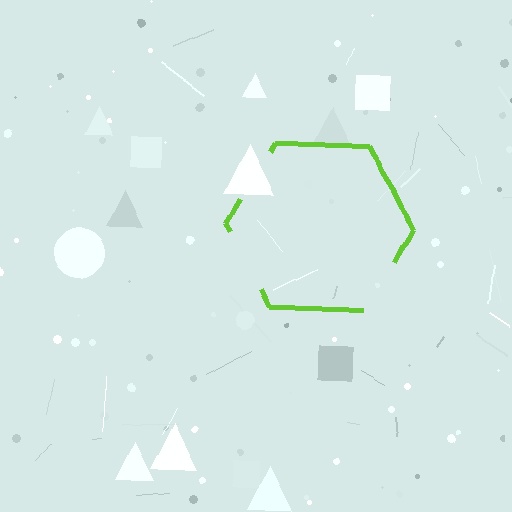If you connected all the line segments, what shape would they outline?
They would outline a hexagon.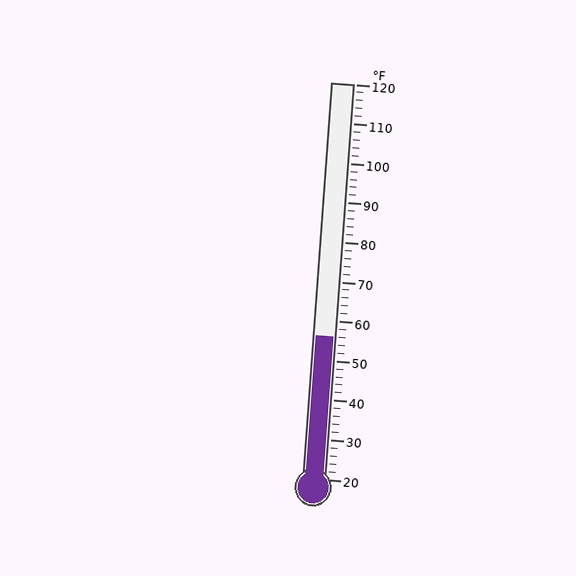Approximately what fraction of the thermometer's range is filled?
The thermometer is filled to approximately 35% of its range.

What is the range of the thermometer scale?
The thermometer scale ranges from 20°F to 120°F.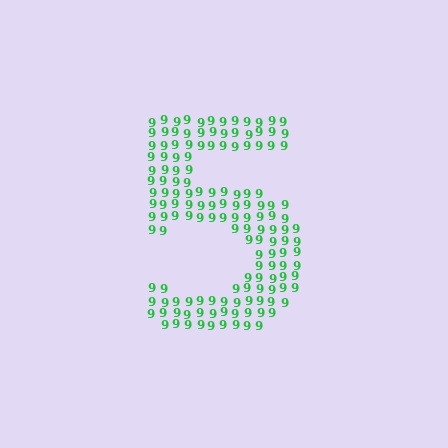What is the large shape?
The large shape is the digit 5.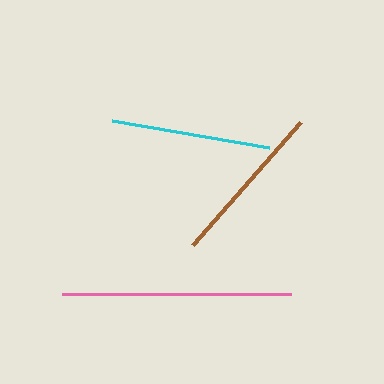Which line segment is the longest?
The pink line is the longest at approximately 229 pixels.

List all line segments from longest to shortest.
From longest to shortest: pink, brown, cyan.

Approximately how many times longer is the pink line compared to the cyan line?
The pink line is approximately 1.4 times the length of the cyan line.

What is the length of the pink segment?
The pink segment is approximately 229 pixels long.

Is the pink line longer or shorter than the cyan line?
The pink line is longer than the cyan line.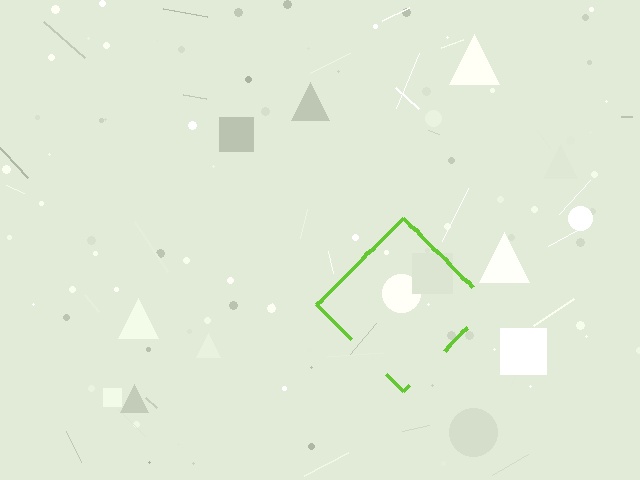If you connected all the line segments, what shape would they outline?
They would outline a diamond.